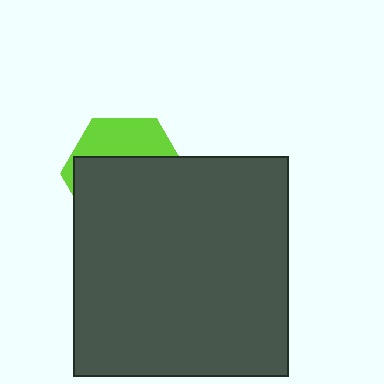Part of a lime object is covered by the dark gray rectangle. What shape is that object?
It is a hexagon.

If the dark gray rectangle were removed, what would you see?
You would see the complete lime hexagon.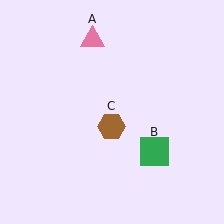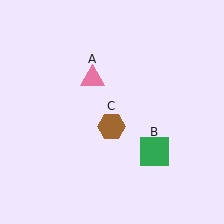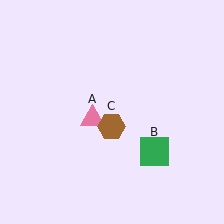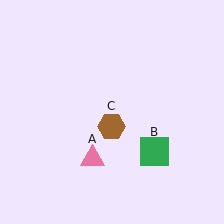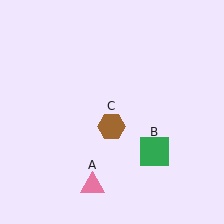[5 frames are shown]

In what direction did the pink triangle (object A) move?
The pink triangle (object A) moved down.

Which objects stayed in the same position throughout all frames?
Green square (object B) and brown hexagon (object C) remained stationary.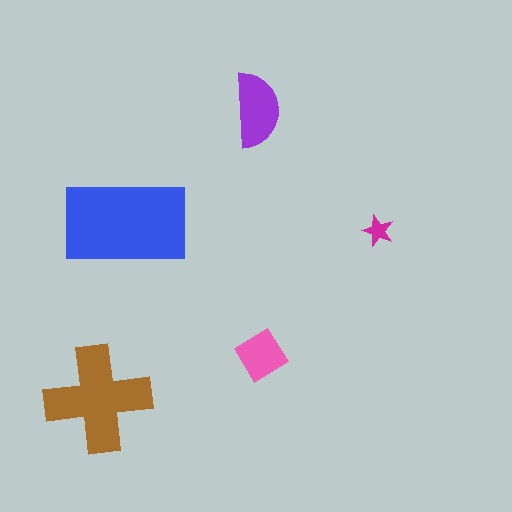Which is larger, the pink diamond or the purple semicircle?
The purple semicircle.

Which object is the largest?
The blue rectangle.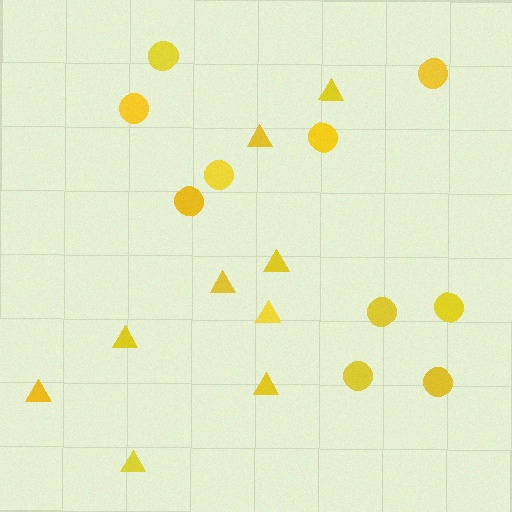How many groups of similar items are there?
There are 2 groups: one group of triangles (9) and one group of circles (10).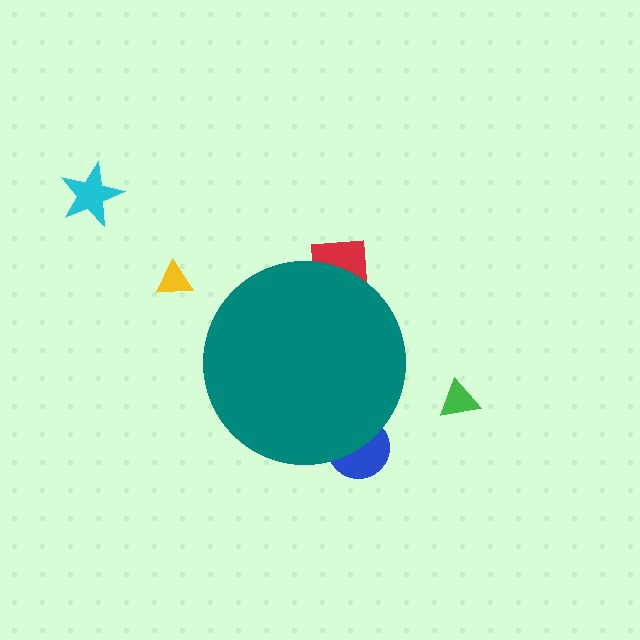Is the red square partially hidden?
Yes, the red square is partially hidden behind the teal circle.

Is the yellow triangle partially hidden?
No, the yellow triangle is fully visible.